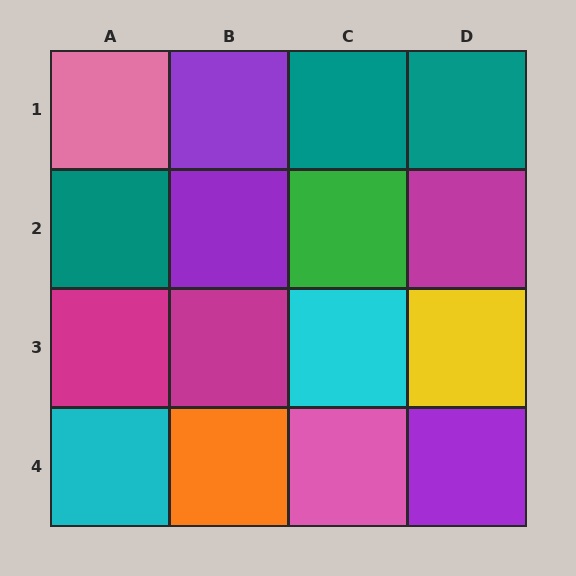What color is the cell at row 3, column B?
Magenta.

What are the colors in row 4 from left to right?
Cyan, orange, pink, purple.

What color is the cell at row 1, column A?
Pink.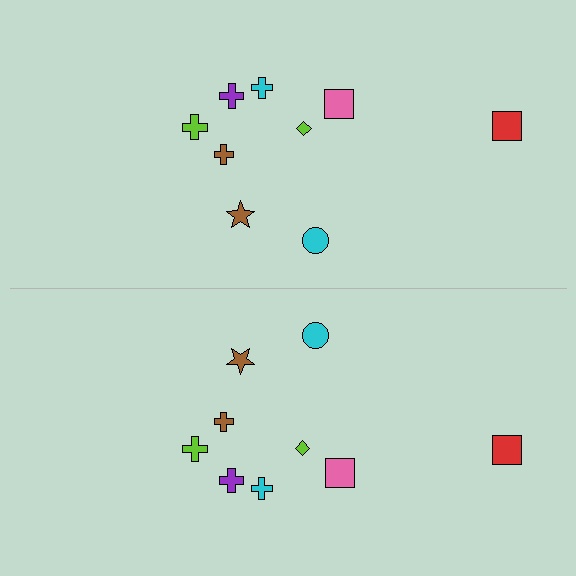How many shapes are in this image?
There are 18 shapes in this image.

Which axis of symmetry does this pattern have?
The pattern has a horizontal axis of symmetry running through the center of the image.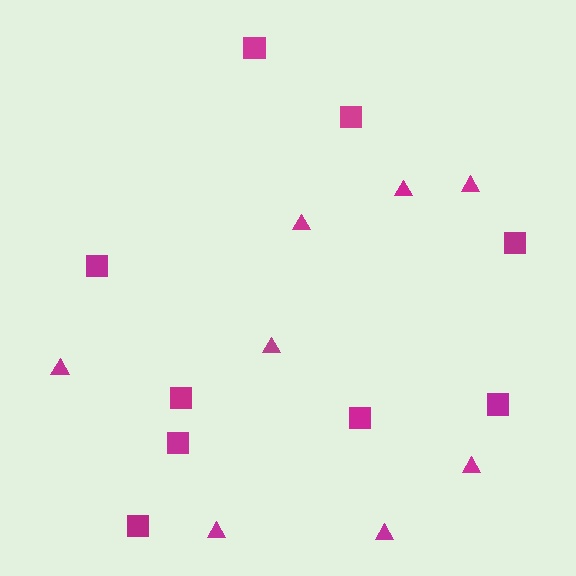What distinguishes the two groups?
There are 2 groups: one group of squares (9) and one group of triangles (8).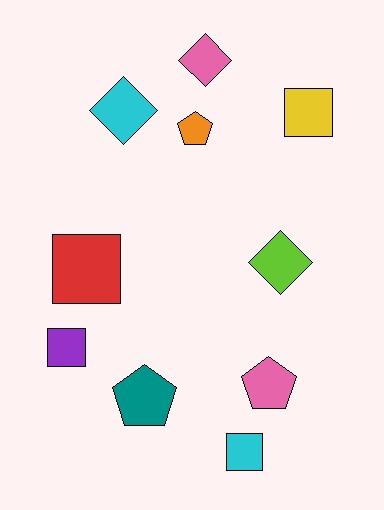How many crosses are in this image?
There are no crosses.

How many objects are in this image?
There are 10 objects.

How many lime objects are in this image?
There is 1 lime object.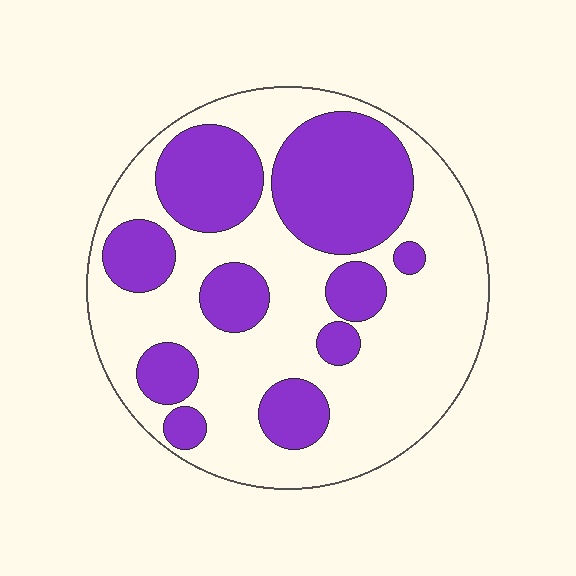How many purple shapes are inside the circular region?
10.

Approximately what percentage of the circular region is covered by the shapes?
Approximately 35%.